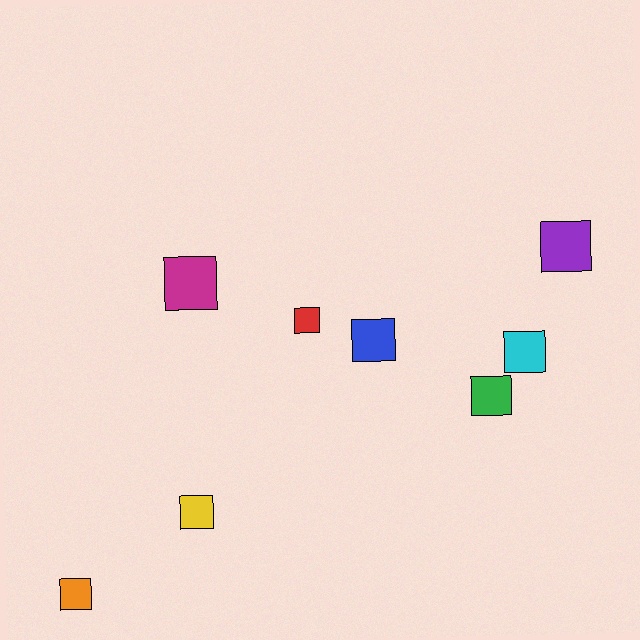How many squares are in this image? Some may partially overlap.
There are 8 squares.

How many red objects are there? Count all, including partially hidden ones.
There is 1 red object.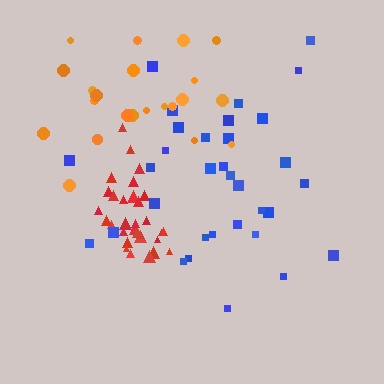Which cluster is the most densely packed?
Red.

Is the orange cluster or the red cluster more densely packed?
Red.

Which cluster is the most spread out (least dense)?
Blue.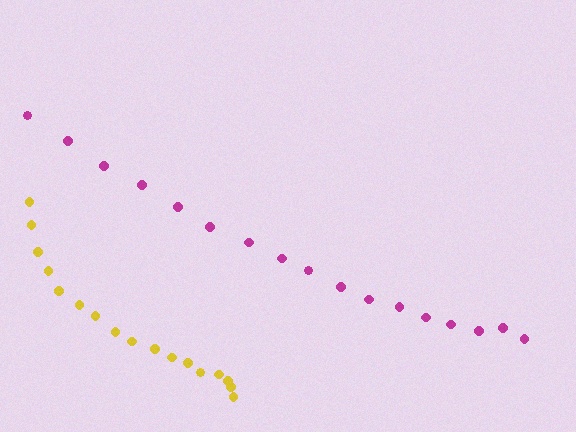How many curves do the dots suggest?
There are 2 distinct paths.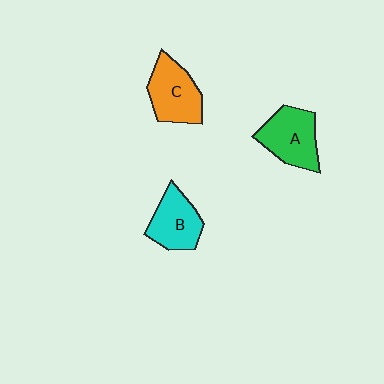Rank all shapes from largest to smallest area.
From largest to smallest: A (green), C (orange), B (cyan).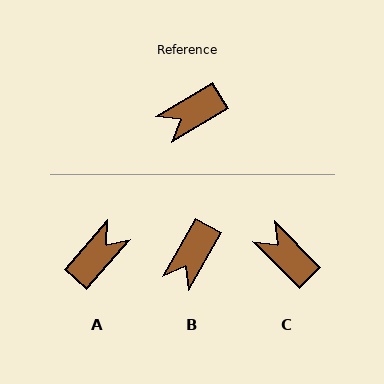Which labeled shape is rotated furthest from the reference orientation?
A, about 162 degrees away.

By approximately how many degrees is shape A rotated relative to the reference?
Approximately 162 degrees clockwise.